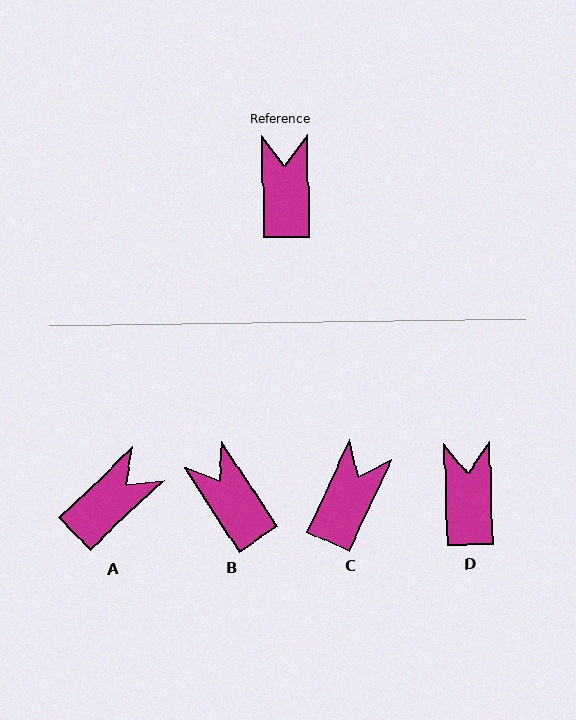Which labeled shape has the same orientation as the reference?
D.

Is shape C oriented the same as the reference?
No, it is off by about 26 degrees.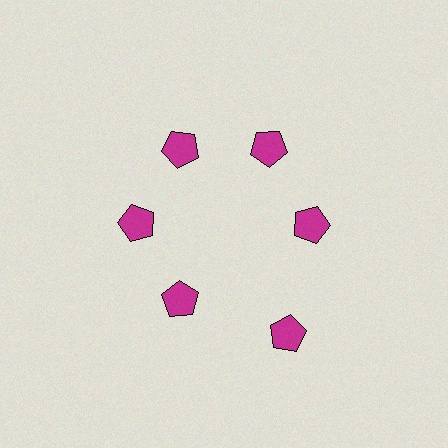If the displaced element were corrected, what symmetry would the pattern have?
It would have 6-fold rotational symmetry — the pattern would map onto itself every 60 degrees.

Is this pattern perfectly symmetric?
No. The 6 magenta pentagons are arranged in a ring, but one element near the 5 o'clock position is pushed outward from the center, breaking the 6-fold rotational symmetry.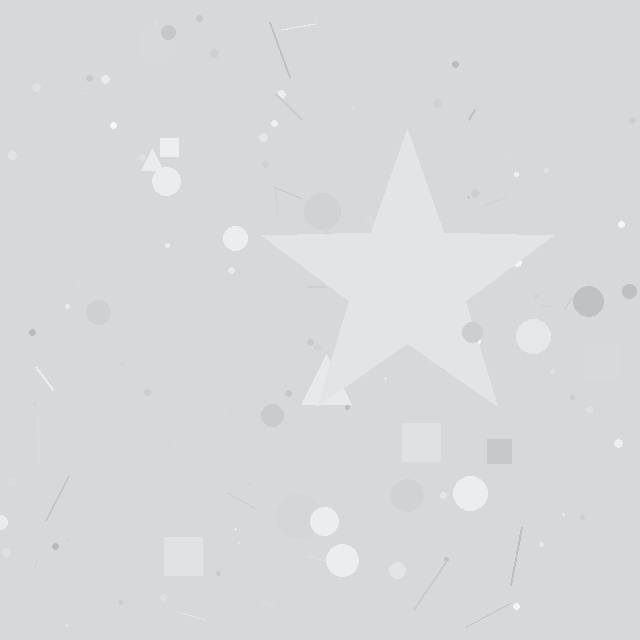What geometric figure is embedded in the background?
A star is embedded in the background.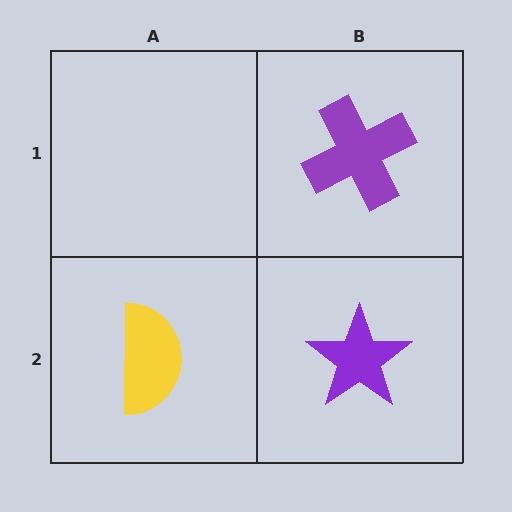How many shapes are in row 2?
2 shapes.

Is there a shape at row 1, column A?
No, that cell is empty.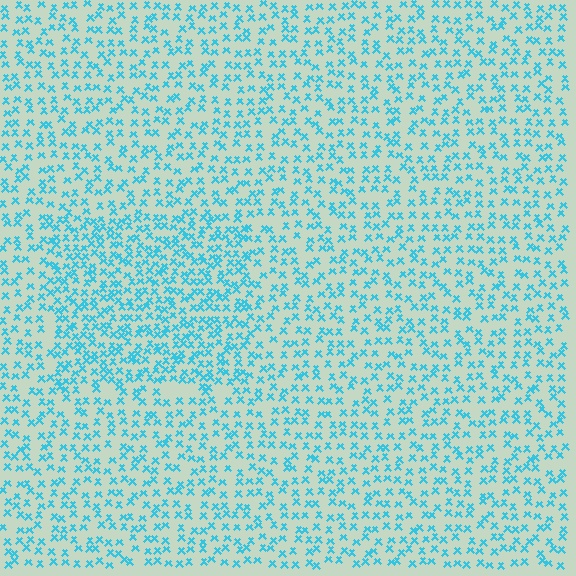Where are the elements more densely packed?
The elements are more densely packed inside the rectangle boundary.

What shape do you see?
I see a rectangle.